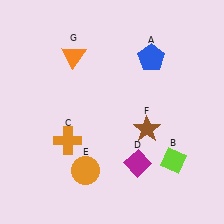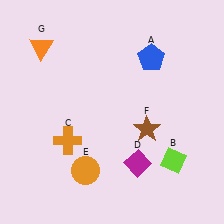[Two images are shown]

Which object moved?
The orange triangle (G) moved left.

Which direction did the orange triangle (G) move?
The orange triangle (G) moved left.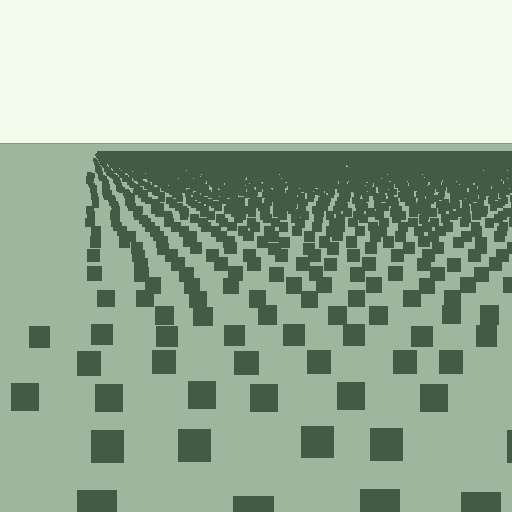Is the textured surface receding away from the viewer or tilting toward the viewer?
The surface is receding away from the viewer. Texture elements get smaller and denser toward the top.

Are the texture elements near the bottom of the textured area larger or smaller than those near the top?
Larger. Near the bottom, elements are closer to the viewer and appear at a bigger on-screen size.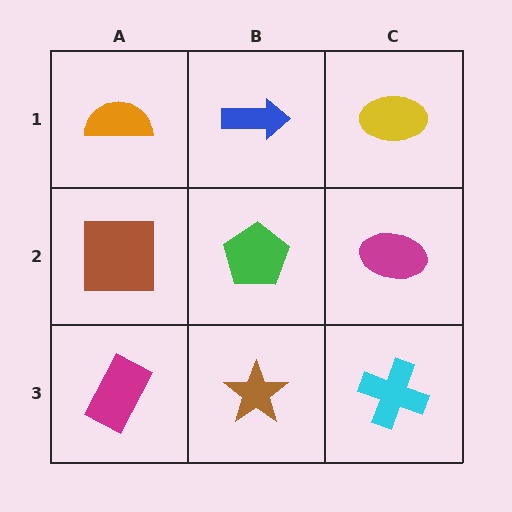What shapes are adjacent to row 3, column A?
A brown square (row 2, column A), a brown star (row 3, column B).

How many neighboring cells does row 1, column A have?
2.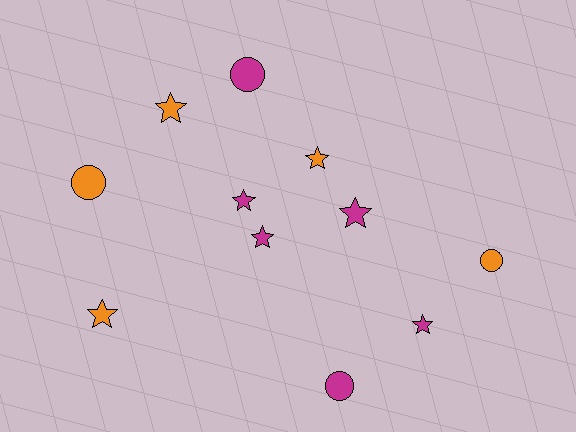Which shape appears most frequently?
Star, with 7 objects.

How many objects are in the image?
There are 11 objects.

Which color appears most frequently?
Magenta, with 6 objects.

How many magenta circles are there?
There are 2 magenta circles.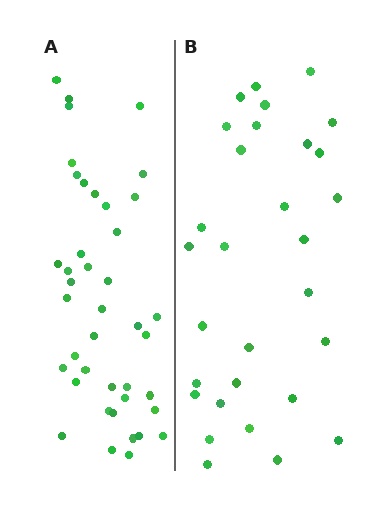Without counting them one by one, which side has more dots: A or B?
Region A (the left region) has more dots.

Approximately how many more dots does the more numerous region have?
Region A has roughly 12 or so more dots than region B.